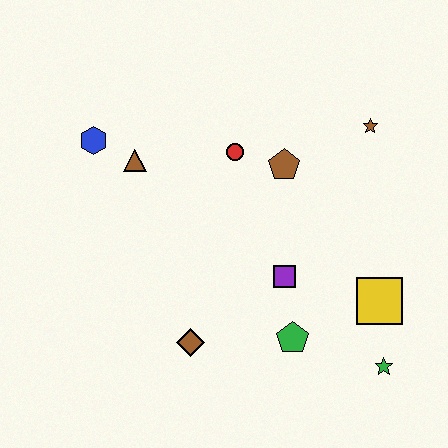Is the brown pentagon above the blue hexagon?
No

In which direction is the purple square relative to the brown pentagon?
The purple square is below the brown pentagon.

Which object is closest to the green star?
The yellow square is closest to the green star.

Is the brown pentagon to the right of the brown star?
No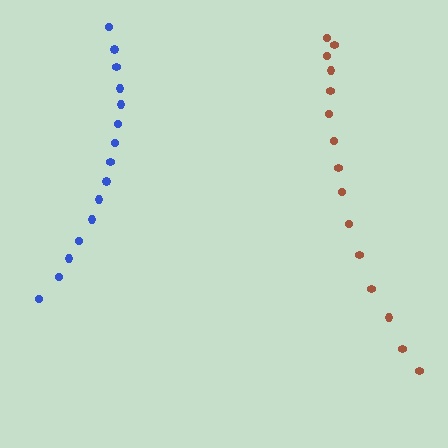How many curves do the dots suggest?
There are 2 distinct paths.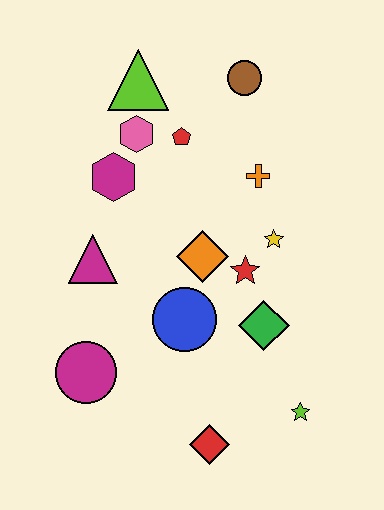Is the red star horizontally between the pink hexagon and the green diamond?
Yes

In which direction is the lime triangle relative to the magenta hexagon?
The lime triangle is above the magenta hexagon.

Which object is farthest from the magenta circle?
The brown circle is farthest from the magenta circle.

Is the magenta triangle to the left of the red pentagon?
Yes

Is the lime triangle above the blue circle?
Yes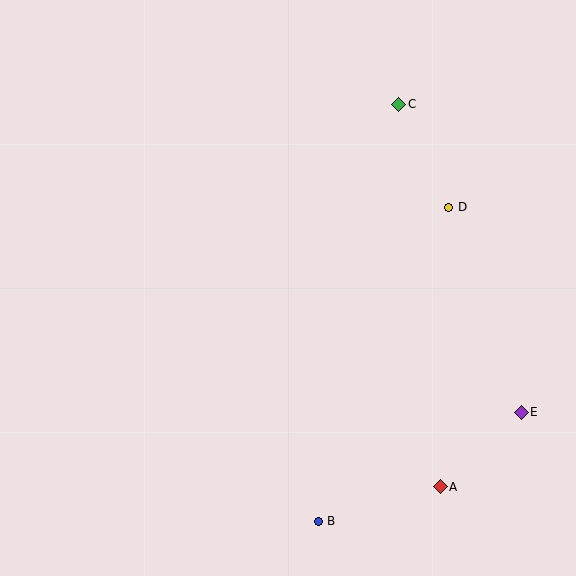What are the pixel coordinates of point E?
Point E is at (521, 412).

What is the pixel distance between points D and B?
The distance between D and B is 340 pixels.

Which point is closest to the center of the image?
Point D at (449, 207) is closest to the center.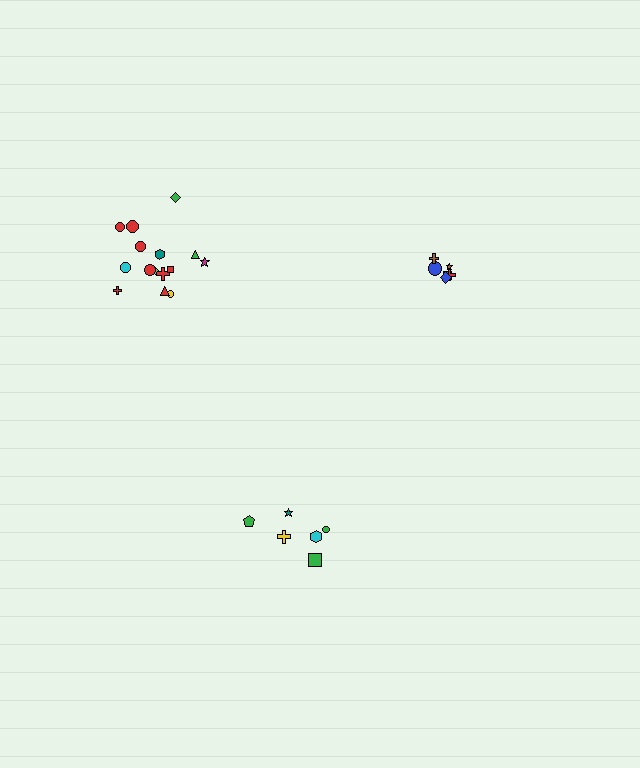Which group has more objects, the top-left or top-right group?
The top-left group.